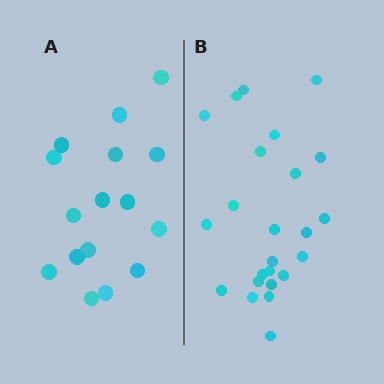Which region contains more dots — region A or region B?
Region B (the right region) has more dots.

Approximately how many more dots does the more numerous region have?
Region B has roughly 8 or so more dots than region A.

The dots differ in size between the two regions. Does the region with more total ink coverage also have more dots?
No. Region A has more total ink coverage because its dots are larger, but region B actually contains more individual dots. Total area can be misleading — the number of items is what matters here.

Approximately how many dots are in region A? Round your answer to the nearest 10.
About 20 dots. (The exact count is 16, which rounds to 20.)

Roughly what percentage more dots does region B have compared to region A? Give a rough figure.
About 50% more.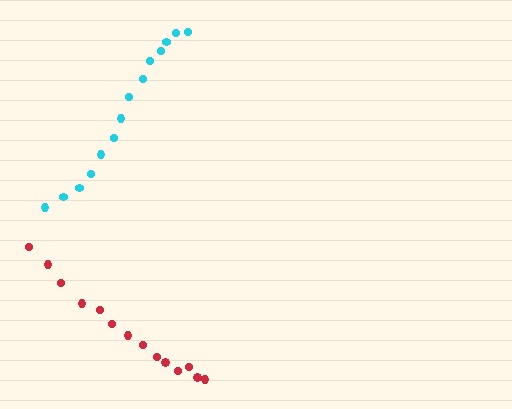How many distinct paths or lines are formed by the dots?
There are 2 distinct paths.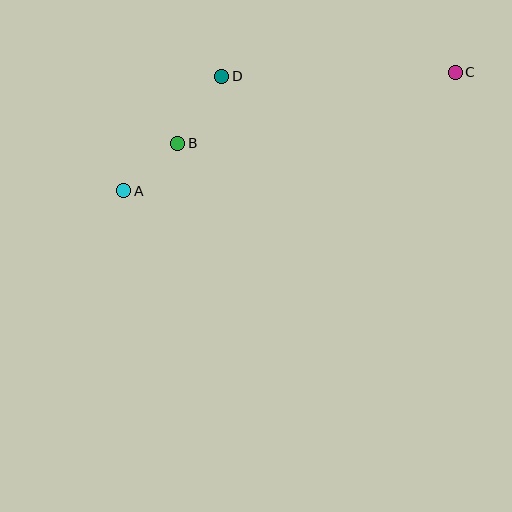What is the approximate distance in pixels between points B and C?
The distance between B and C is approximately 287 pixels.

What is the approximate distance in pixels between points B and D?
The distance between B and D is approximately 80 pixels.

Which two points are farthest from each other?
Points A and C are farthest from each other.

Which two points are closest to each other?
Points A and B are closest to each other.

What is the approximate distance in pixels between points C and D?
The distance between C and D is approximately 234 pixels.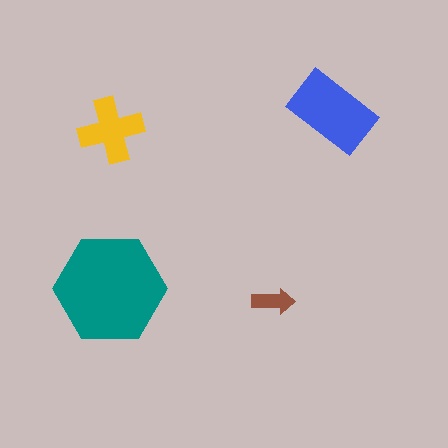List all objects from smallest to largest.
The brown arrow, the yellow cross, the blue rectangle, the teal hexagon.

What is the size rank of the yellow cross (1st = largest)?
3rd.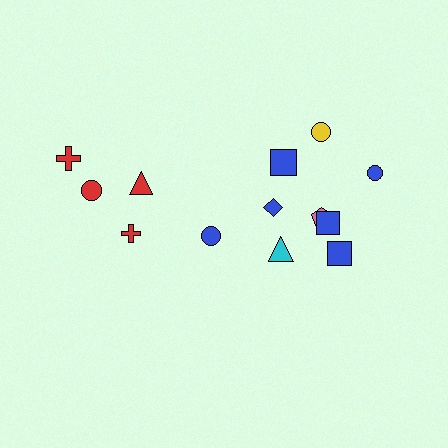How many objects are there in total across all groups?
There are 13 objects.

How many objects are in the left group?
There are 5 objects.